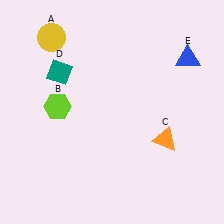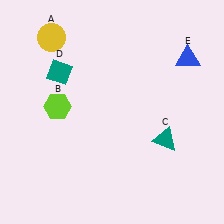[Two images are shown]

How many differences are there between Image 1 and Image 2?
There is 1 difference between the two images.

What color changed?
The triangle (C) changed from orange in Image 1 to teal in Image 2.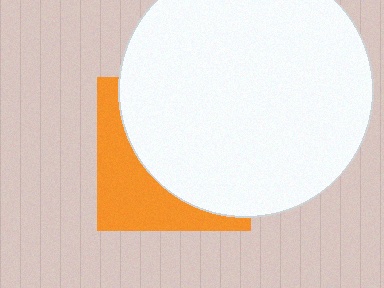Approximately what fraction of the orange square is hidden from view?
Roughly 64% of the orange square is hidden behind the white circle.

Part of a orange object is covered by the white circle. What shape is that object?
It is a square.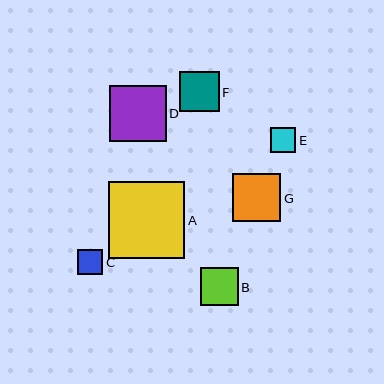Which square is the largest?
Square A is the largest with a size of approximately 77 pixels.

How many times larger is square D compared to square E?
Square D is approximately 2.2 times the size of square E.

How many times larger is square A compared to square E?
Square A is approximately 3.0 times the size of square E.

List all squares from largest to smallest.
From largest to smallest: A, D, G, F, B, E, C.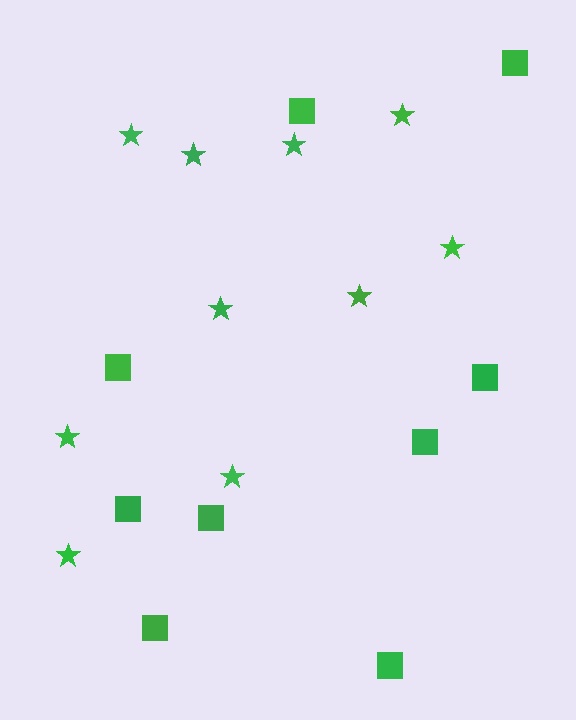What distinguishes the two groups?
There are 2 groups: one group of squares (9) and one group of stars (10).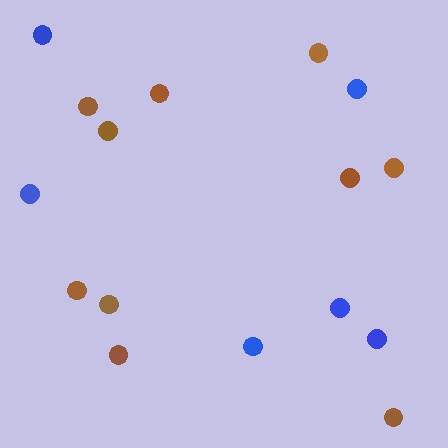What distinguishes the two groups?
There are 2 groups: one group of blue circles (6) and one group of brown circles (10).